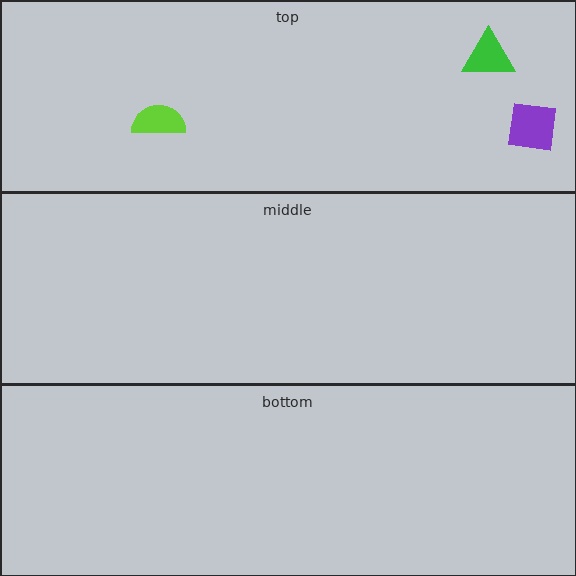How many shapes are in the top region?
3.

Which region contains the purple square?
The top region.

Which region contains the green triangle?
The top region.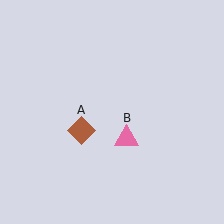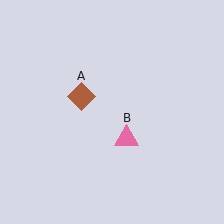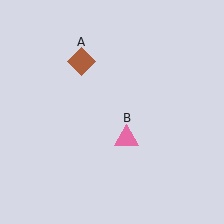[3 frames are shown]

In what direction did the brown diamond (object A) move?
The brown diamond (object A) moved up.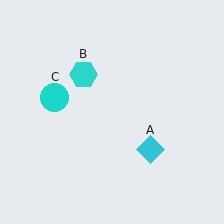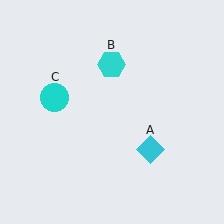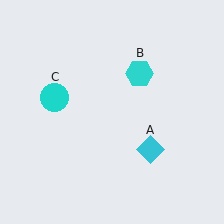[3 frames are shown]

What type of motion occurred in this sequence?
The cyan hexagon (object B) rotated clockwise around the center of the scene.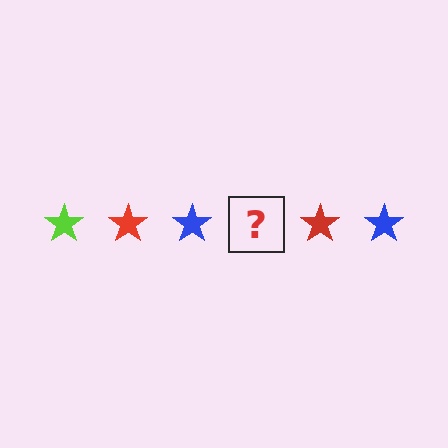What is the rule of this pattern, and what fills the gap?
The rule is that the pattern cycles through lime, red, blue stars. The gap should be filled with a lime star.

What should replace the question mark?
The question mark should be replaced with a lime star.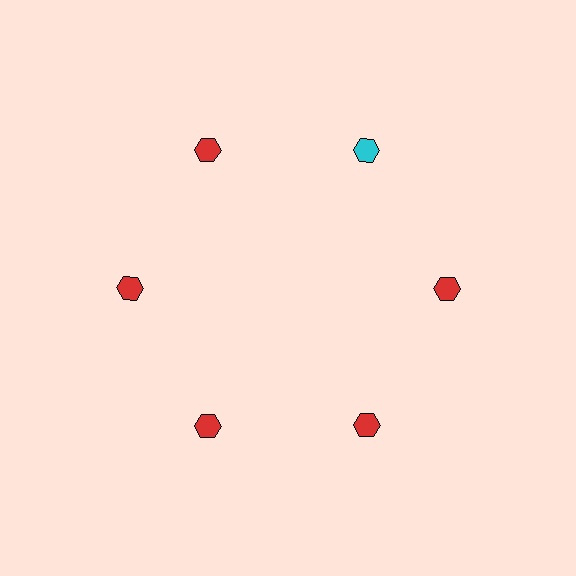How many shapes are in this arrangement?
There are 6 shapes arranged in a ring pattern.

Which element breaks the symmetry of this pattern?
The cyan hexagon at roughly the 1 o'clock position breaks the symmetry. All other shapes are red hexagons.